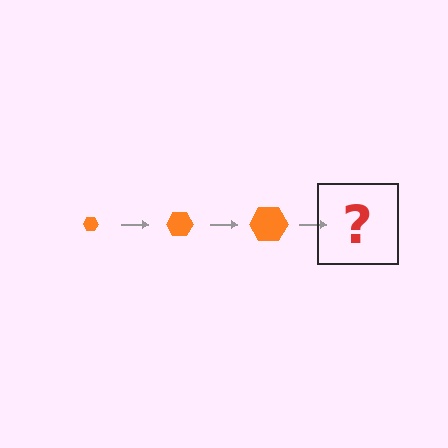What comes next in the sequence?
The next element should be an orange hexagon, larger than the previous one.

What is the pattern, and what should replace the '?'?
The pattern is that the hexagon gets progressively larger each step. The '?' should be an orange hexagon, larger than the previous one.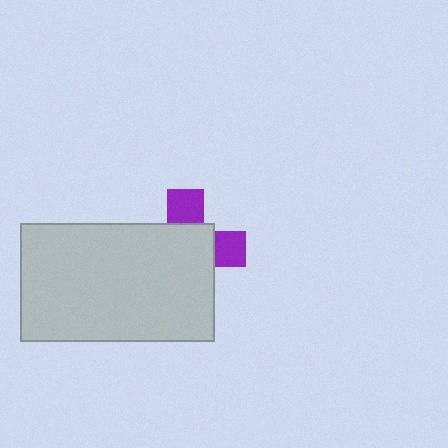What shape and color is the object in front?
The object in front is a light gray rectangle.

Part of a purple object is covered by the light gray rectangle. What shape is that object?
It is a cross.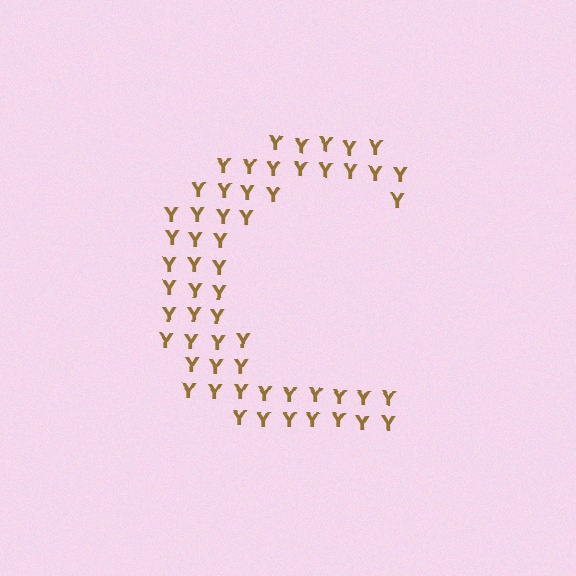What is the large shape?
The large shape is the letter C.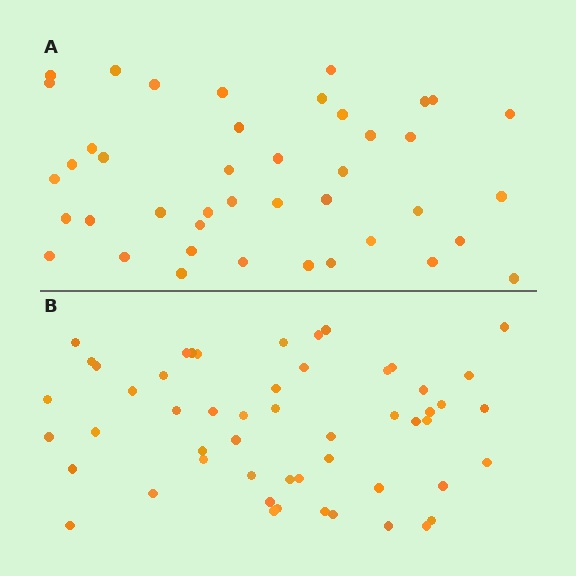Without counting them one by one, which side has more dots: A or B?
Region B (the bottom region) has more dots.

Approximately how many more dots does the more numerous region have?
Region B has roughly 12 or so more dots than region A.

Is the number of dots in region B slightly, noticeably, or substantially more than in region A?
Region B has noticeably more, but not dramatically so. The ratio is roughly 1.3 to 1.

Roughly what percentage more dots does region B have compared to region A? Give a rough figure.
About 25% more.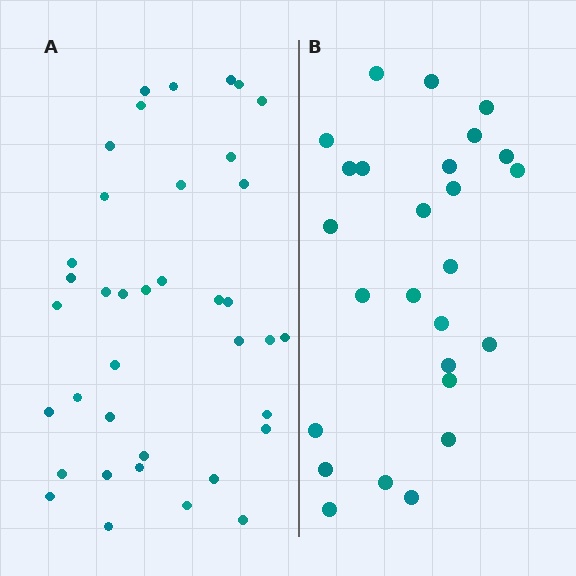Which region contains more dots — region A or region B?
Region A (the left region) has more dots.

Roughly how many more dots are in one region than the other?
Region A has roughly 12 or so more dots than region B.